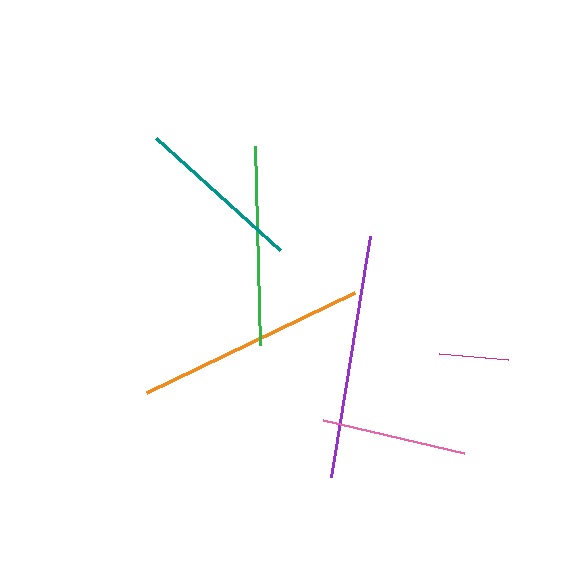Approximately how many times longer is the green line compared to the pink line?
The green line is approximately 1.4 times the length of the pink line.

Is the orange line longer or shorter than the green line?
The orange line is longer than the green line.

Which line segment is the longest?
The purple line is the longest at approximately 244 pixels.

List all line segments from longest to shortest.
From longest to shortest: purple, orange, green, teal, pink, magenta.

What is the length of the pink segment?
The pink segment is approximately 144 pixels long.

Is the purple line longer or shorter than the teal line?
The purple line is longer than the teal line.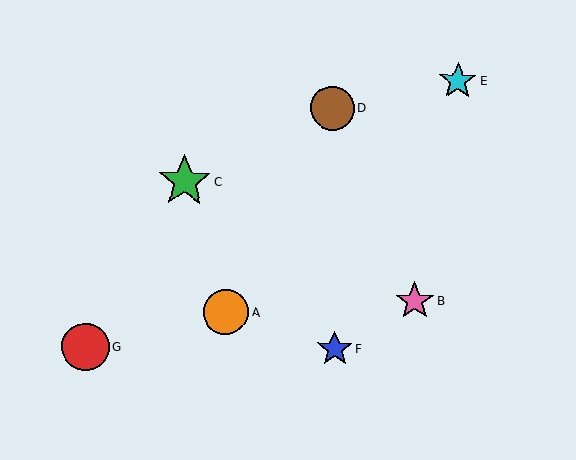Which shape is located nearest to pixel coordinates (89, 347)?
The red circle (labeled G) at (86, 347) is nearest to that location.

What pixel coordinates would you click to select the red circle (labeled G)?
Click at (86, 347) to select the red circle G.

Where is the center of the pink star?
The center of the pink star is at (415, 301).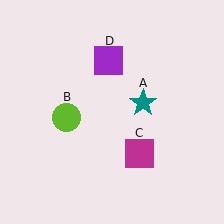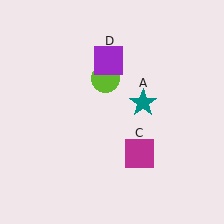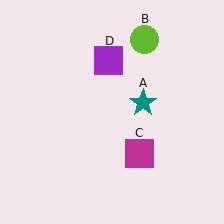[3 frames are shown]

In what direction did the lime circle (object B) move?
The lime circle (object B) moved up and to the right.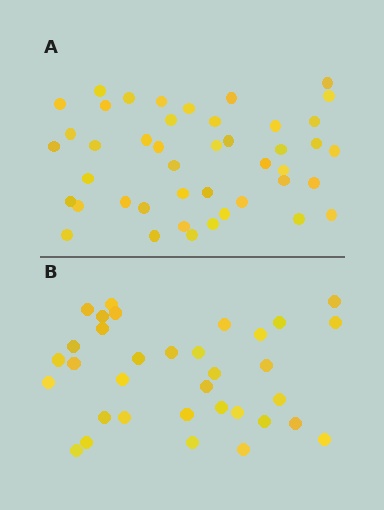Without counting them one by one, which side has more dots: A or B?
Region A (the top region) has more dots.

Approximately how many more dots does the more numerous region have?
Region A has roughly 10 or so more dots than region B.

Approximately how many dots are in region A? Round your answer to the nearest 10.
About 40 dots. (The exact count is 44, which rounds to 40.)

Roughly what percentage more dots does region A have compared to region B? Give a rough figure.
About 30% more.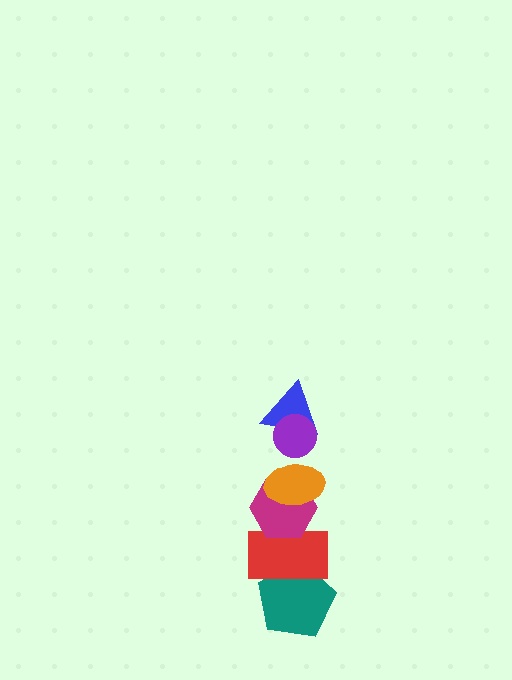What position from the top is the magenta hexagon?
The magenta hexagon is 4th from the top.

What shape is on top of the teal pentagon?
The red rectangle is on top of the teal pentagon.